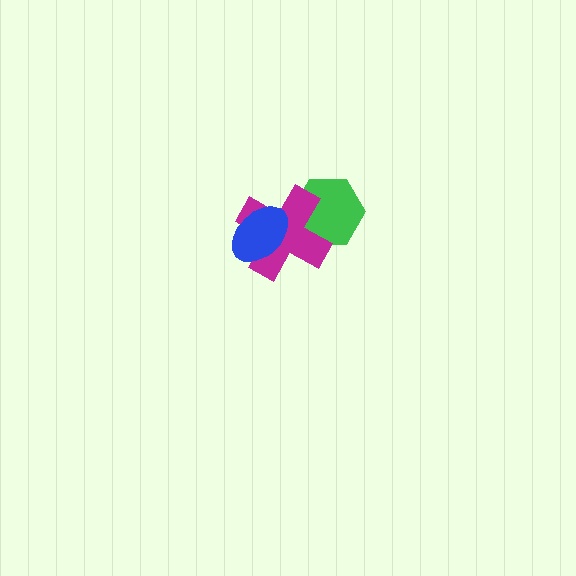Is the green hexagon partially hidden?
Yes, it is partially covered by another shape.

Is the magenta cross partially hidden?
Yes, it is partially covered by another shape.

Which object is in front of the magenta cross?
The blue ellipse is in front of the magenta cross.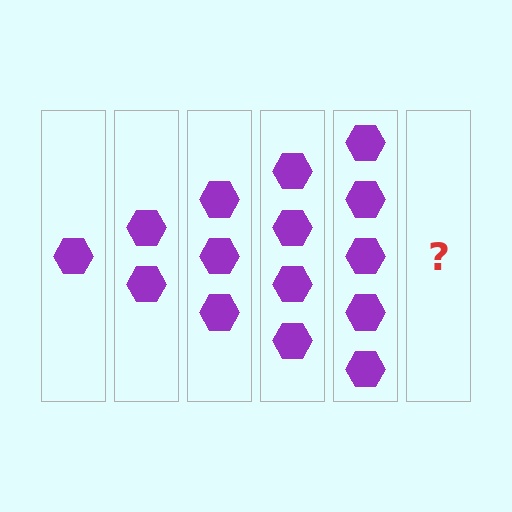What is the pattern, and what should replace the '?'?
The pattern is that each step adds one more hexagon. The '?' should be 6 hexagons.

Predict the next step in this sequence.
The next step is 6 hexagons.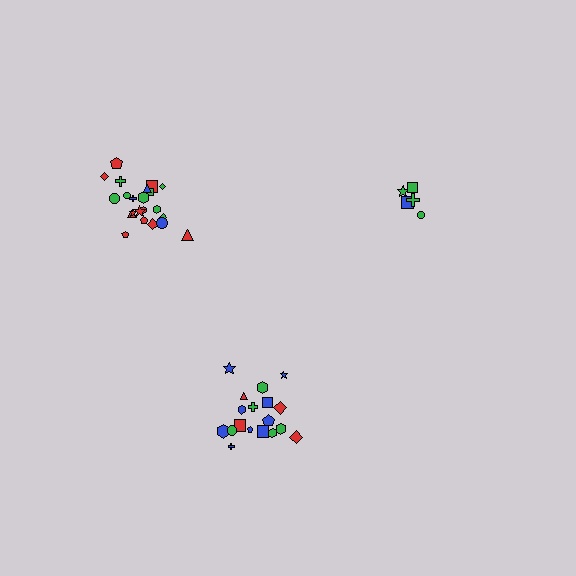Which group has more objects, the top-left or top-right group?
The top-left group.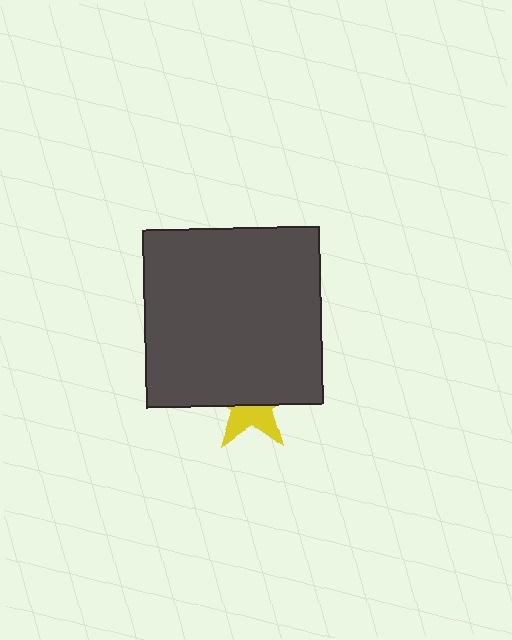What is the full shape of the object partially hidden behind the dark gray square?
The partially hidden object is a yellow star.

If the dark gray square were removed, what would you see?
You would see the complete yellow star.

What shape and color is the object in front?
The object in front is a dark gray square.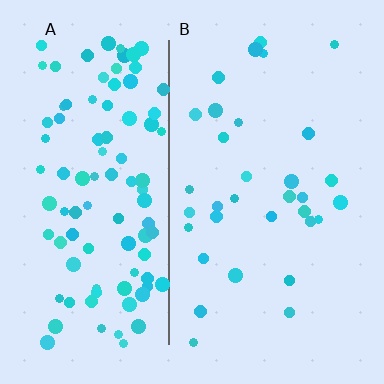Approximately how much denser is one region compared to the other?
Approximately 3.1× — region A over region B.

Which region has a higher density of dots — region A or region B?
A (the left).